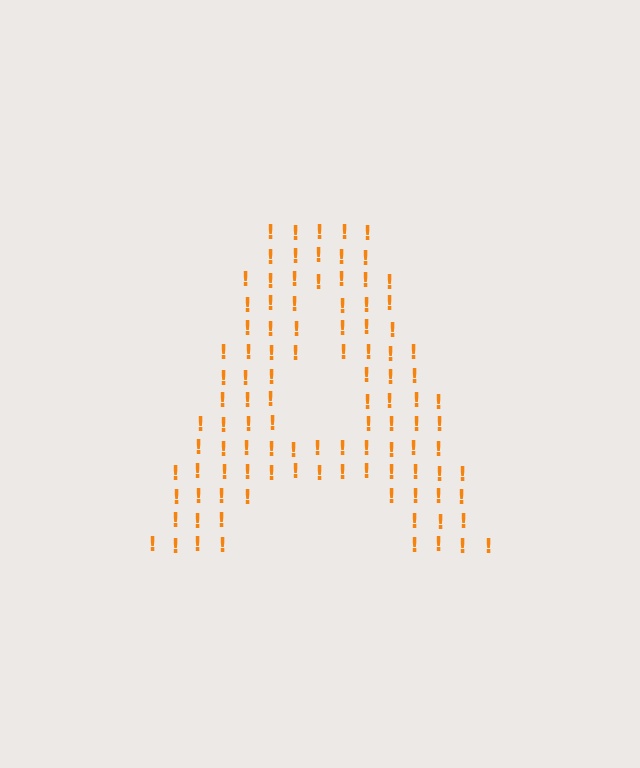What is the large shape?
The large shape is the letter A.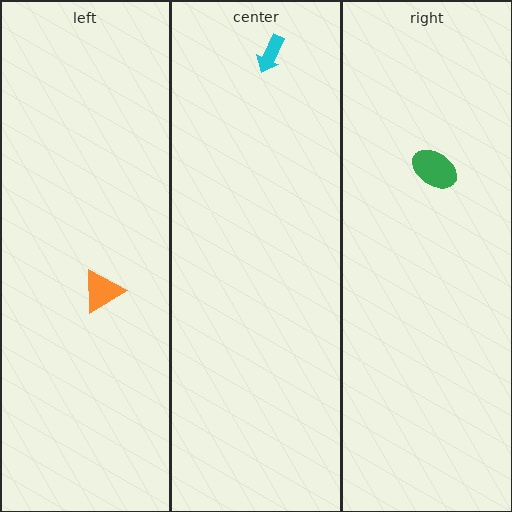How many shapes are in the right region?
1.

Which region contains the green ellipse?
The right region.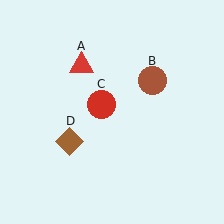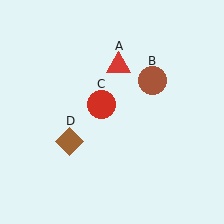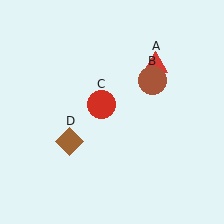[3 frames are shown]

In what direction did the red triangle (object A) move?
The red triangle (object A) moved right.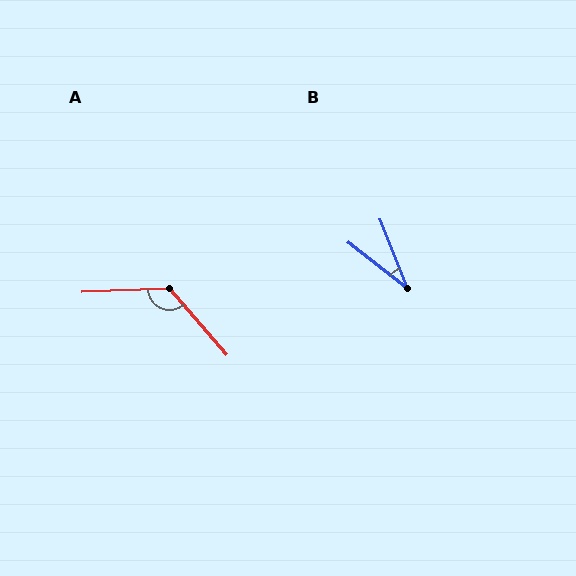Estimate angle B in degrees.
Approximately 30 degrees.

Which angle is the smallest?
B, at approximately 30 degrees.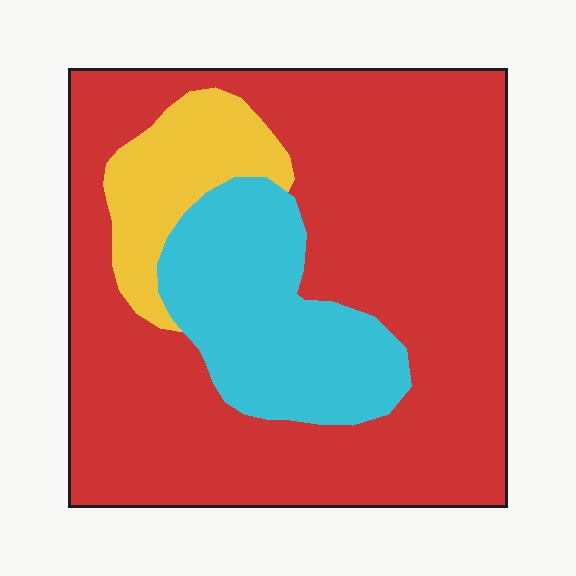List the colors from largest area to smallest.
From largest to smallest: red, cyan, yellow.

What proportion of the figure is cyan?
Cyan takes up about one fifth (1/5) of the figure.